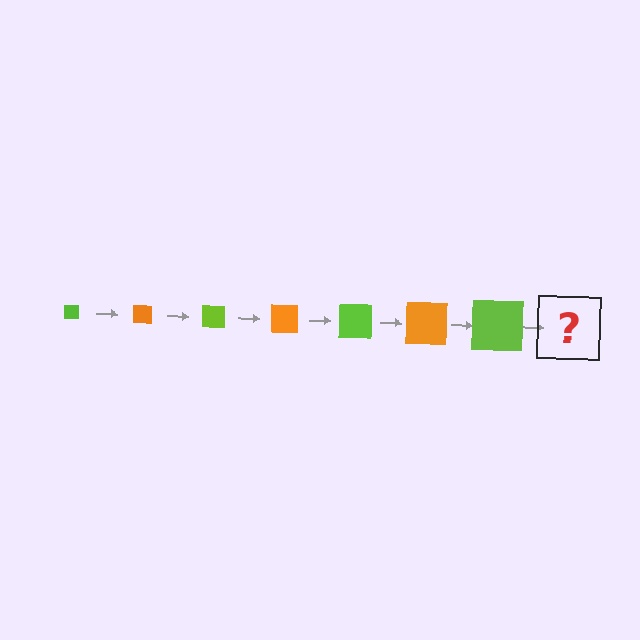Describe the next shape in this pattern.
It should be an orange square, larger than the previous one.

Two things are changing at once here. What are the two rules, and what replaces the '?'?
The two rules are that the square grows larger each step and the color cycles through lime and orange. The '?' should be an orange square, larger than the previous one.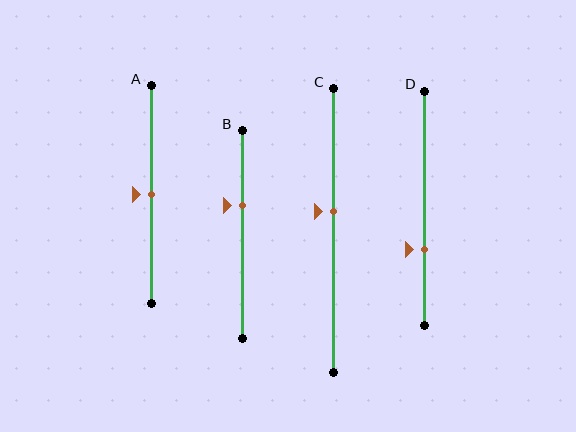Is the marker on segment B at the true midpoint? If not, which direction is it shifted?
No, the marker on segment B is shifted upward by about 14% of the segment length.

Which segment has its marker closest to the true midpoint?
Segment A has its marker closest to the true midpoint.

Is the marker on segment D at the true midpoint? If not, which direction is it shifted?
No, the marker on segment D is shifted downward by about 18% of the segment length.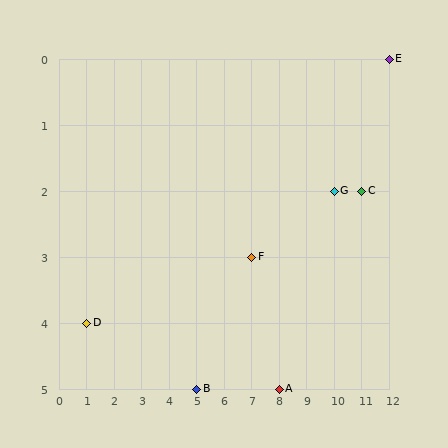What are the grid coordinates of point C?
Point C is at grid coordinates (11, 2).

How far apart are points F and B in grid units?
Points F and B are 2 columns and 2 rows apart (about 2.8 grid units diagonally).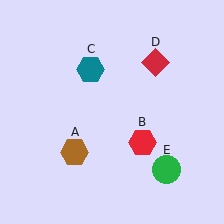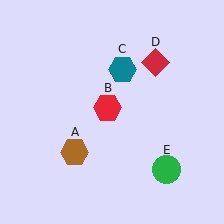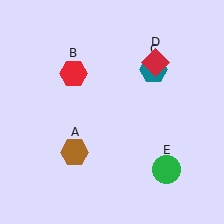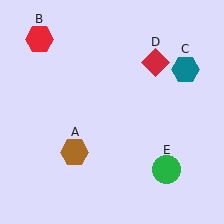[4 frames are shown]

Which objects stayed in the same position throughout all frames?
Brown hexagon (object A) and red diamond (object D) and green circle (object E) remained stationary.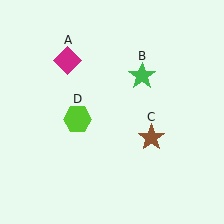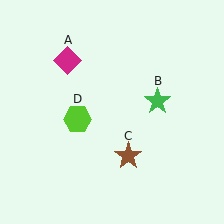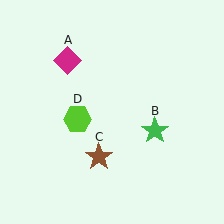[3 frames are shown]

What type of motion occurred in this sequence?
The green star (object B), brown star (object C) rotated clockwise around the center of the scene.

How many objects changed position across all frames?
2 objects changed position: green star (object B), brown star (object C).